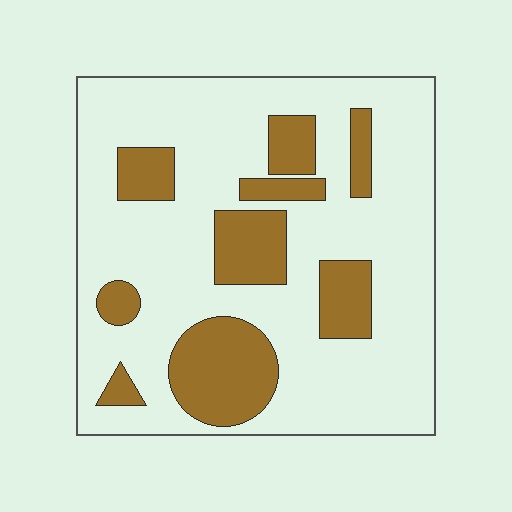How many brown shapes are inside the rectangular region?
9.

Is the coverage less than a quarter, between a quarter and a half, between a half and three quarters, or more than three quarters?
Less than a quarter.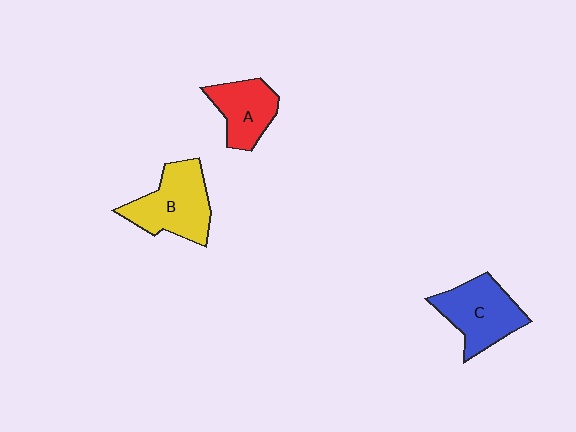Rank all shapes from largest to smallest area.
From largest to smallest: B (yellow), C (blue), A (red).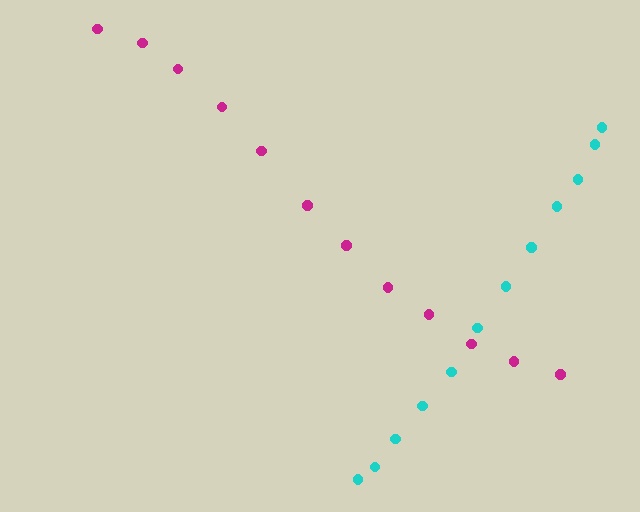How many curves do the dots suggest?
There are 2 distinct paths.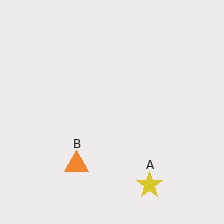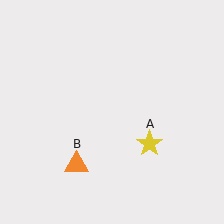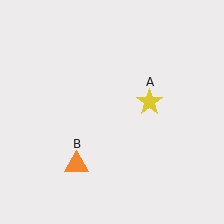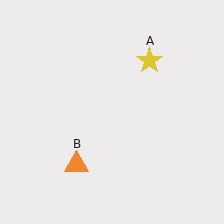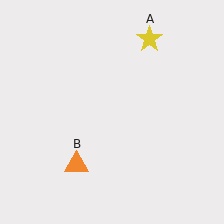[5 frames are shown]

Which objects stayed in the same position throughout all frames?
Orange triangle (object B) remained stationary.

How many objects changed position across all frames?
1 object changed position: yellow star (object A).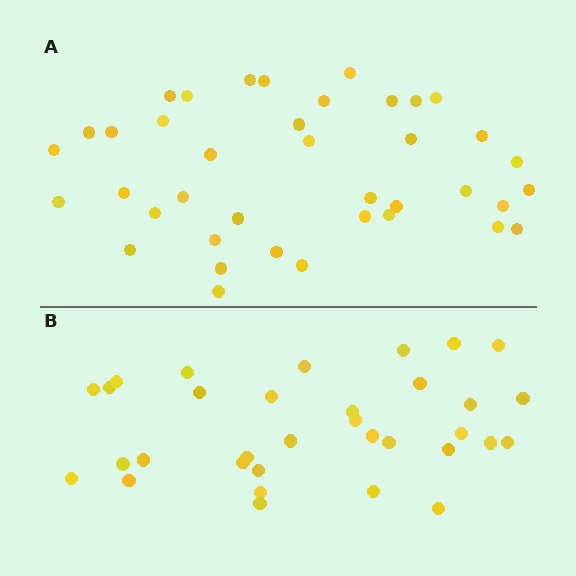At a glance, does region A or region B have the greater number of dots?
Region A (the top region) has more dots.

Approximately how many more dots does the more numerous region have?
Region A has about 6 more dots than region B.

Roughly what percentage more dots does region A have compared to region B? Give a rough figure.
About 20% more.